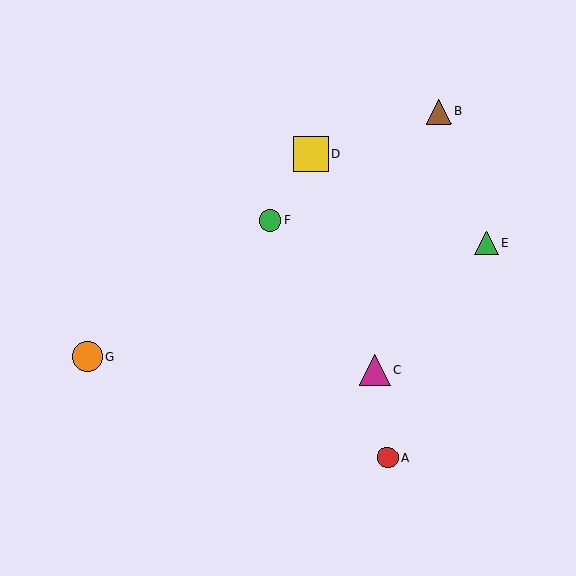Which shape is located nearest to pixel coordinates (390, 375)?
The magenta triangle (labeled C) at (375, 370) is nearest to that location.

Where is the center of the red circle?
The center of the red circle is at (387, 457).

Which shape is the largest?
The yellow square (labeled D) is the largest.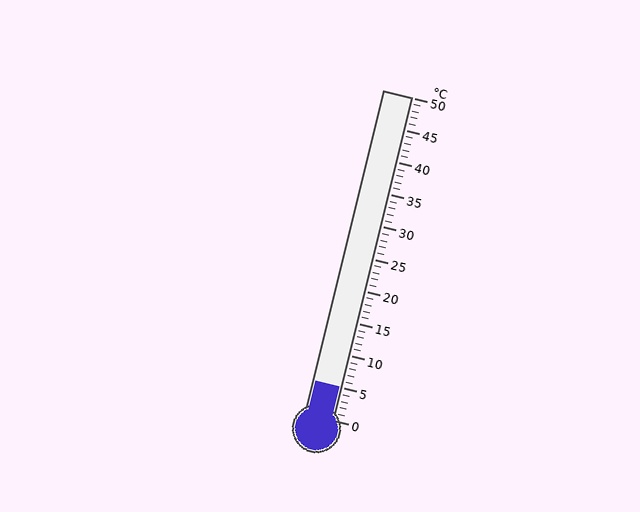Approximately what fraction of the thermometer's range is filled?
The thermometer is filled to approximately 10% of its range.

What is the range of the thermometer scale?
The thermometer scale ranges from 0°C to 50°C.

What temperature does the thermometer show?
The thermometer shows approximately 5°C.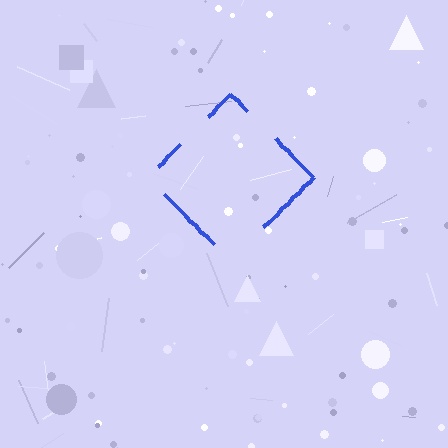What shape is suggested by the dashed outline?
The dashed outline suggests a diamond.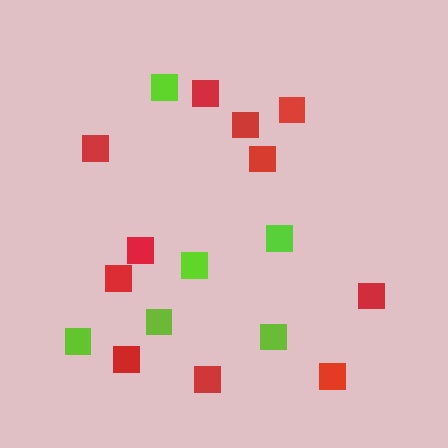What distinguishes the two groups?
There are 2 groups: one group of red squares (11) and one group of lime squares (6).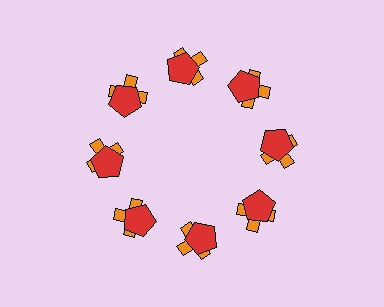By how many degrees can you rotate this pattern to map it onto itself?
The pattern maps onto itself every 45 degrees of rotation.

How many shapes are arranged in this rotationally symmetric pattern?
There are 16 shapes, arranged in 8 groups of 2.